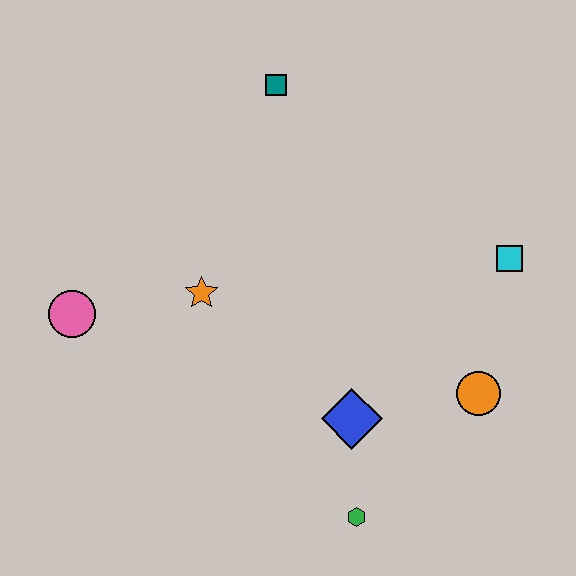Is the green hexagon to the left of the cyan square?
Yes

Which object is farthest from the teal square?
The green hexagon is farthest from the teal square.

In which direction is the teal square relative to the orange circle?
The teal square is above the orange circle.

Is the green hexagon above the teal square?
No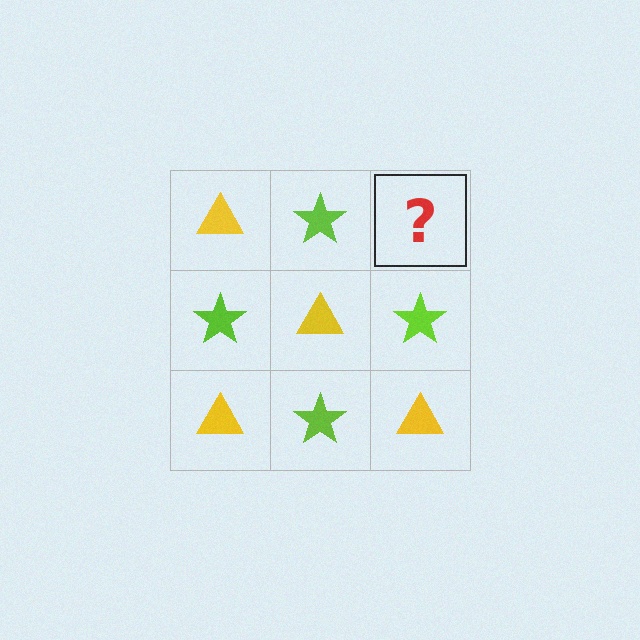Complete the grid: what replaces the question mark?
The question mark should be replaced with a yellow triangle.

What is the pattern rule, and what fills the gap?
The rule is that it alternates yellow triangle and lime star in a checkerboard pattern. The gap should be filled with a yellow triangle.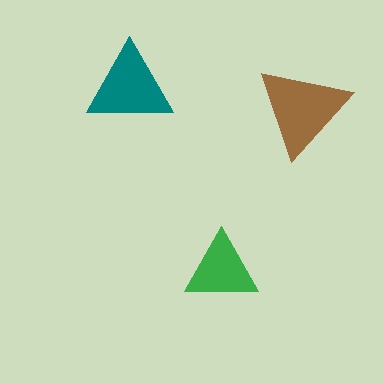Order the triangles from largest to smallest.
the brown one, the teal one, the green one.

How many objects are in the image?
There are 3 objects in the image.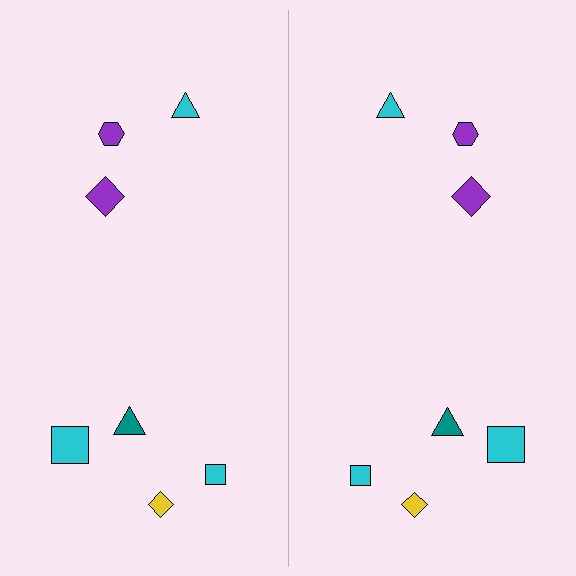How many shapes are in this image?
There are 14 shapes in this image.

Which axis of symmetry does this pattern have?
The pattern has a vertical axis of symmetry running through the center of the image.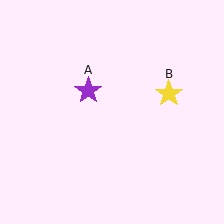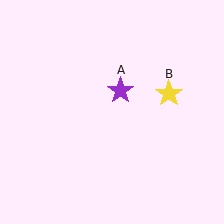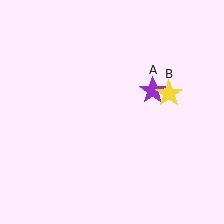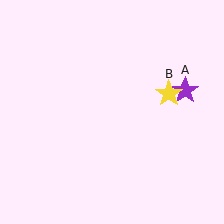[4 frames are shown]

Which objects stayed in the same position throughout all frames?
Yellow star (object B) remained stationary.